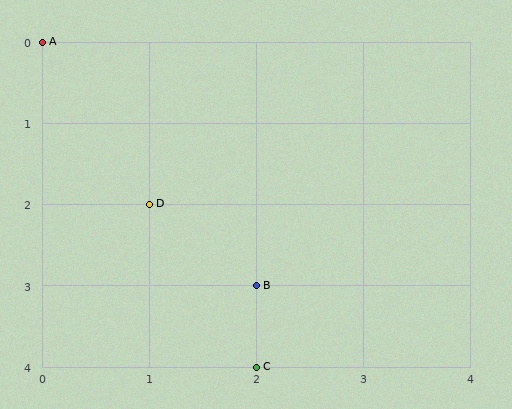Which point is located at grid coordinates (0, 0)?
Point A is at (0, 0).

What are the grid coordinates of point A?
Point A is at grid coordinates (0, 0).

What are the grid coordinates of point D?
Point D is at grid coordinates (1, 2).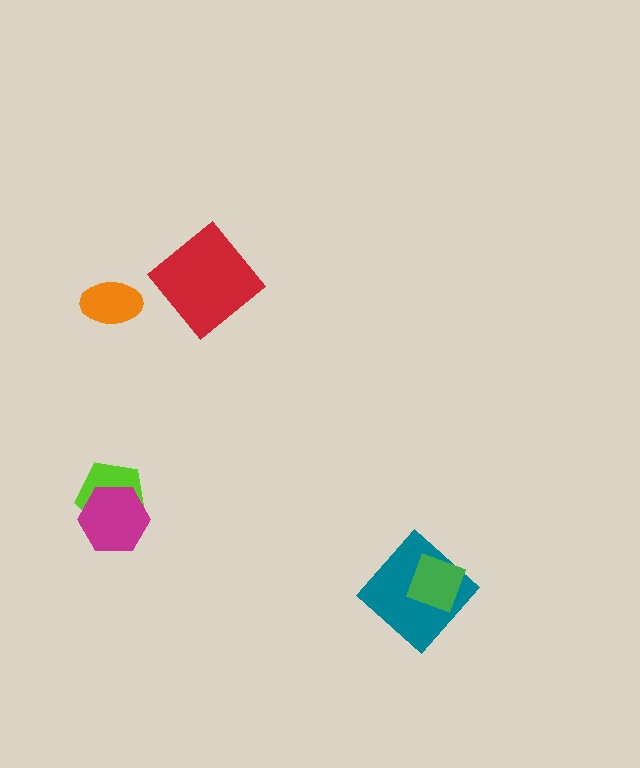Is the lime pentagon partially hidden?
Yes, it is partially covered by another shape.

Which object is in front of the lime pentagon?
The magenta hexagon is in front of the lime pentagon.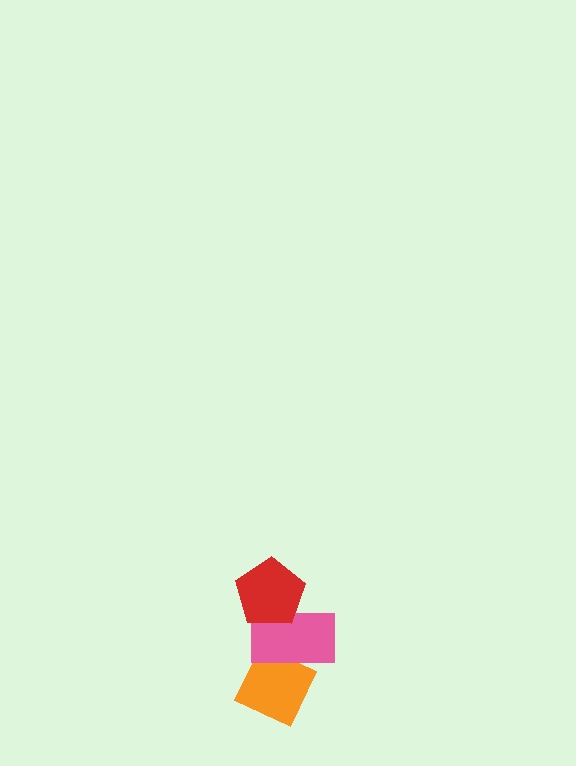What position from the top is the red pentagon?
The red pentagon is 1st from the top.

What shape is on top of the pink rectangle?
The red pentagon is on top of the pink rectangle.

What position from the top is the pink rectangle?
The pink rectangle is 2nd from the top.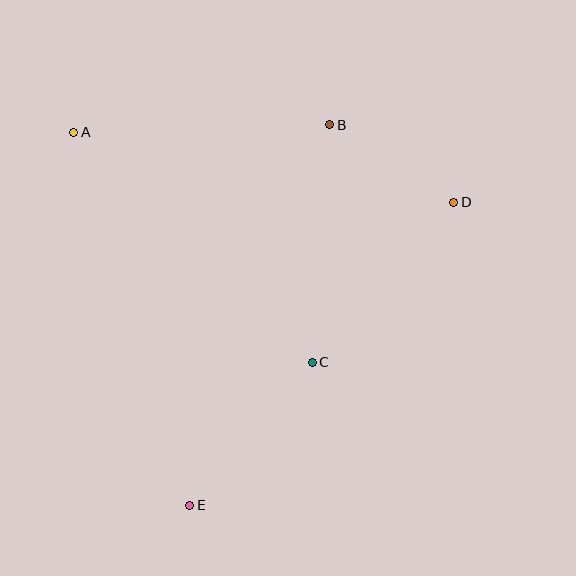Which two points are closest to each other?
Points B and D are closest to each other.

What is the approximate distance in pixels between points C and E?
The distance between C and E is approximately 188 pixels.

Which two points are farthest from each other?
Points B and E are farthest from each other.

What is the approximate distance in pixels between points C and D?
The distance between C and D is approximately 214 pixels.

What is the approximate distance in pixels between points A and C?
The distance between A and C is approximately 332 pixels.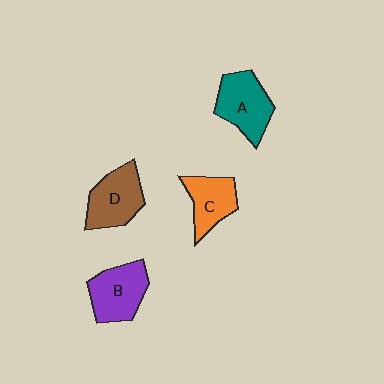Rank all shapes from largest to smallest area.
From largest to smallest: A (teal), B (purple), D (brown), C (orange).